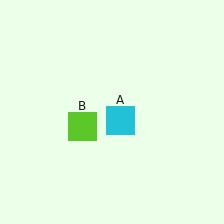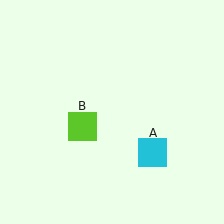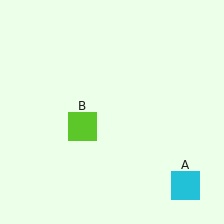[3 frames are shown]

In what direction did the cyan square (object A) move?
The cyan square (object A) moved down and to the right.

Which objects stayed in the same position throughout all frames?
Lime square (object B) remained stationary.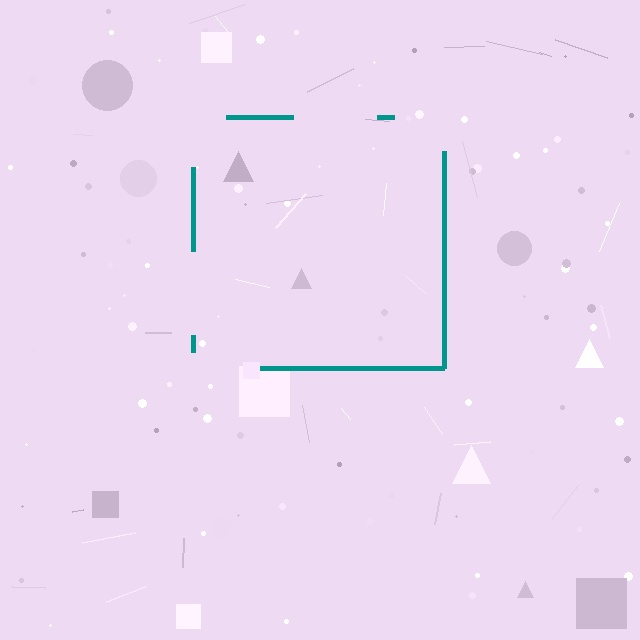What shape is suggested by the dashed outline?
The dashed outline suggests a square.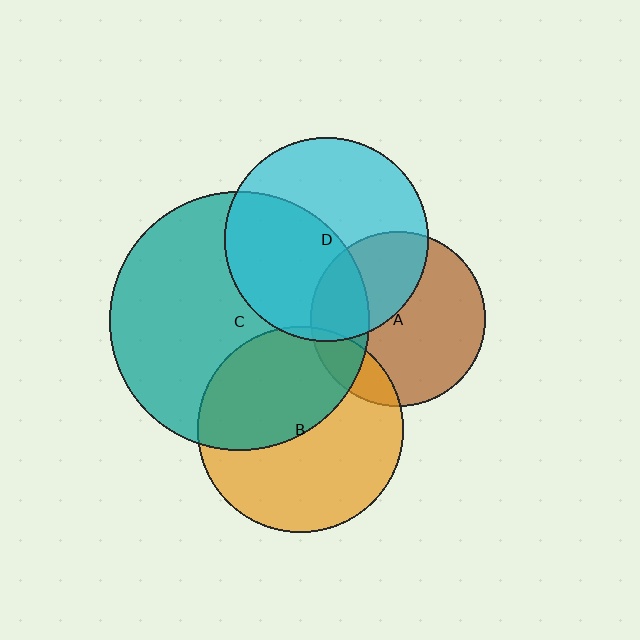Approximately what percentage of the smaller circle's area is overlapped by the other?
Approximately 5%.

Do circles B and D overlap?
Yes.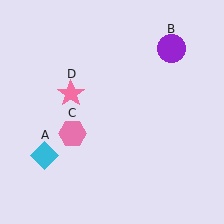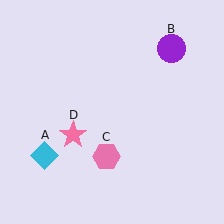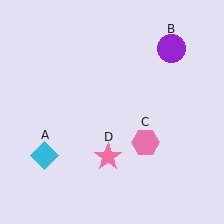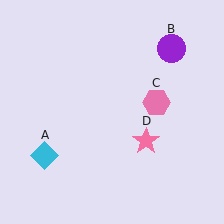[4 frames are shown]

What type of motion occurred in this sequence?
The pink hexagon (object C), pink star (object D) rotated counterclockwise around the center of the scene.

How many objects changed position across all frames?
2 objects changed position: pink hexagon (object C), pink star (object D).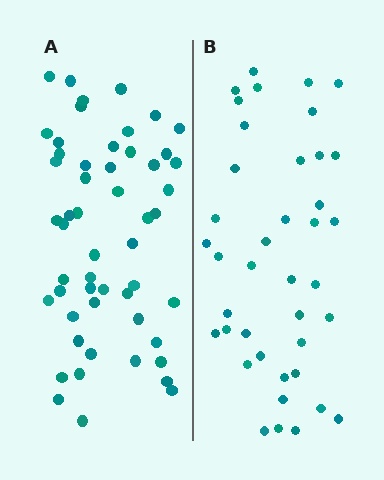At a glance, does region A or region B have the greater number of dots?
Region A (the left region) has more dots.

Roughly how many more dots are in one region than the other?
Region A has approximately 15 more dots than region B.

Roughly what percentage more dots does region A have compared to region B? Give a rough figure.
About 30% more.